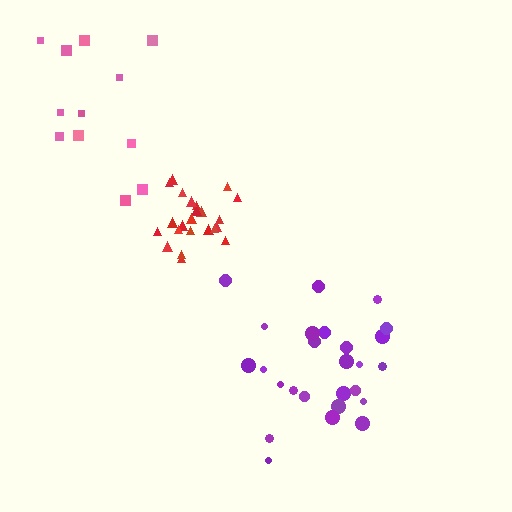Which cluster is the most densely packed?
Red.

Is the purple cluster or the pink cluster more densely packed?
Purple.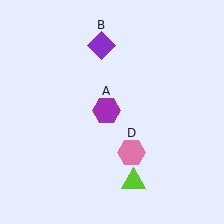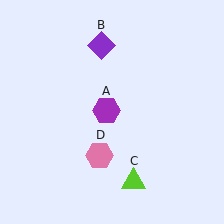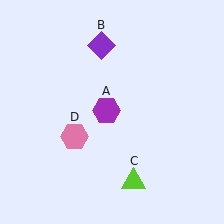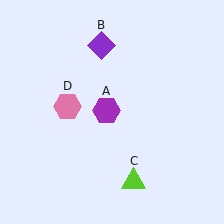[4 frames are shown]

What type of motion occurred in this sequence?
The pink hexagon (object D) rotated clockwise around the center of the scene.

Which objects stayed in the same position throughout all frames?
Purple hexagon (object A) and purple diamond (object B) and lime triangle (object C) remained stationary.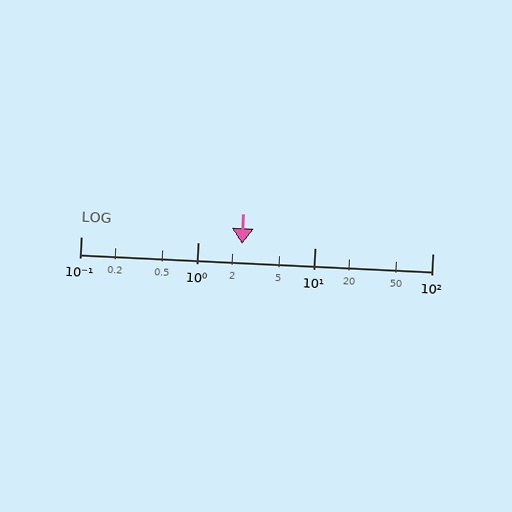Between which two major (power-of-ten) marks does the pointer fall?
The pointer is between 1 and 10.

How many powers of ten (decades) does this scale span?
The scale spans 3 decades, from 0.1 to 100.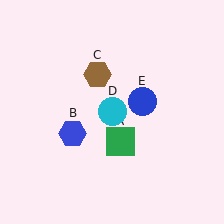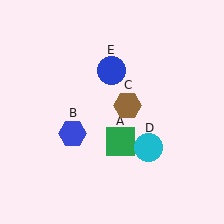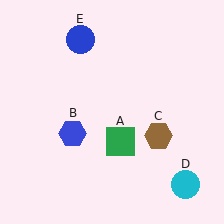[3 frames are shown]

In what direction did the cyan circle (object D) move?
The cyan circle (object D) moved down and to the right.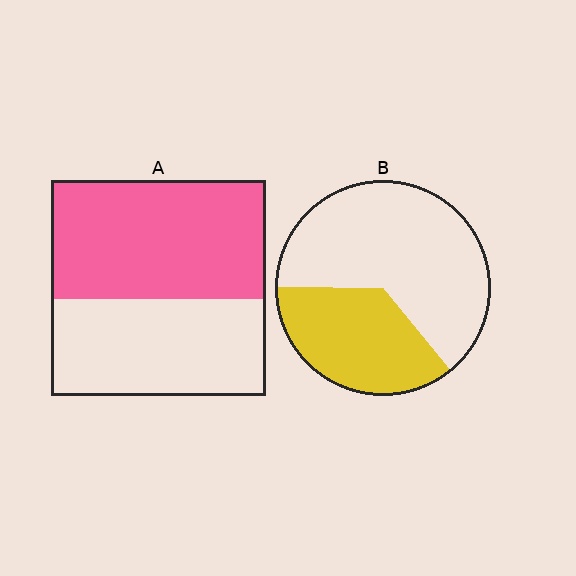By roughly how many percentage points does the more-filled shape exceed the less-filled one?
By roughly 20 percentage points (A over B).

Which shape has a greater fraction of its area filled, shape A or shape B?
Shape A.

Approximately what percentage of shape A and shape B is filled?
A is approximately 55% and B is approximately 35%.